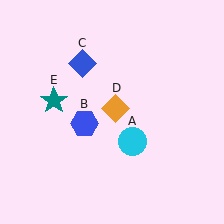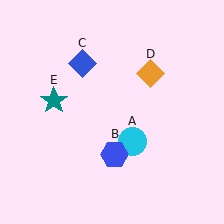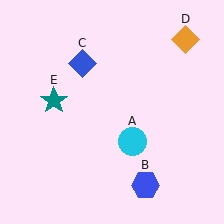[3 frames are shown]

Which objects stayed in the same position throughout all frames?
Cyan circle (object A) and blue diamond (object C) and teal star (object E) remained stationary.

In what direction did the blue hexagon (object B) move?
The blue hexagon (object B) moved down and to the right.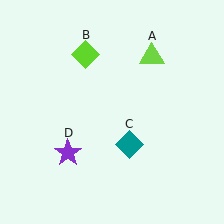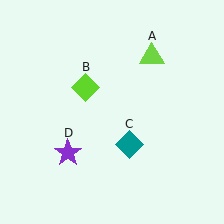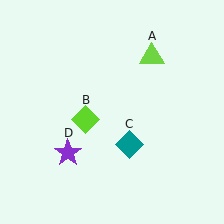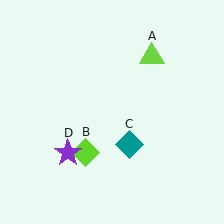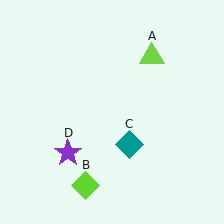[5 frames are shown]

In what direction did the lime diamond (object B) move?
The lime diamond (object B) moved down.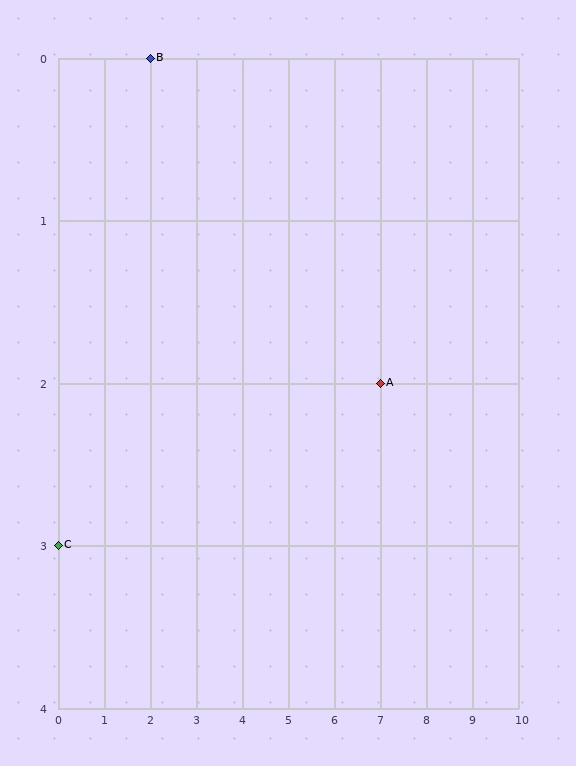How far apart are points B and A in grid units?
Points B and A are 5 columns and 2 rows apart (about 5.4 grid units diagonally).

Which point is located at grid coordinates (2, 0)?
Point B is at (2, 0).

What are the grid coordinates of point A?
Point A is at grid coordinates (7, 2).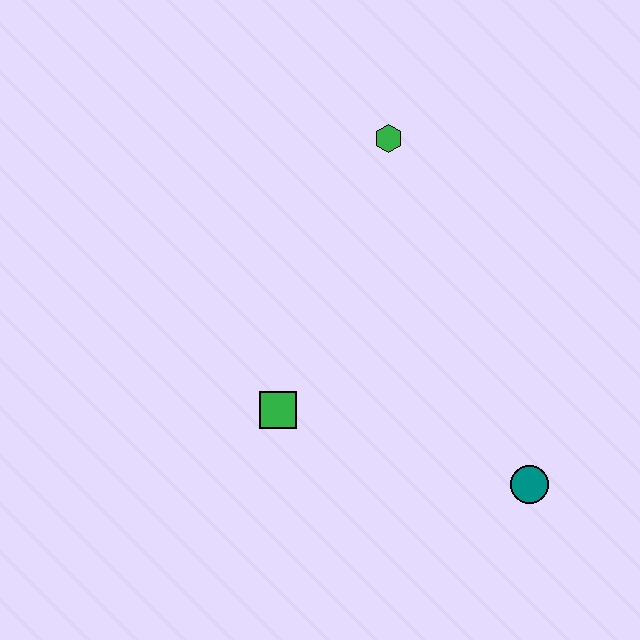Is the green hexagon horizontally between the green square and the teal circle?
Yes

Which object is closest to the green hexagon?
The green square is closest to the green hexagon.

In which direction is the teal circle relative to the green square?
The teal circle is to the right of the green square.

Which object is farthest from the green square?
The green hexagon is farthest from the green square.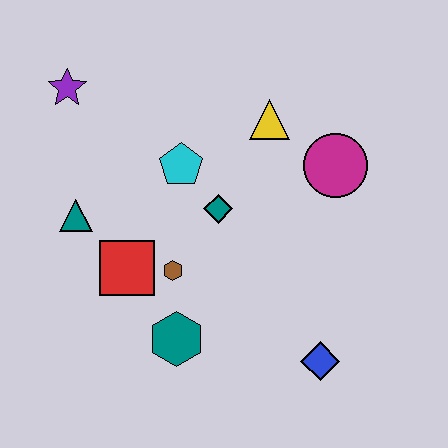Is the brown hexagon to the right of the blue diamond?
No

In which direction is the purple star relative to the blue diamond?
The purple star is above the blue diamond.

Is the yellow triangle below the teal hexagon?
No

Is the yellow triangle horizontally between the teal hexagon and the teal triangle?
No